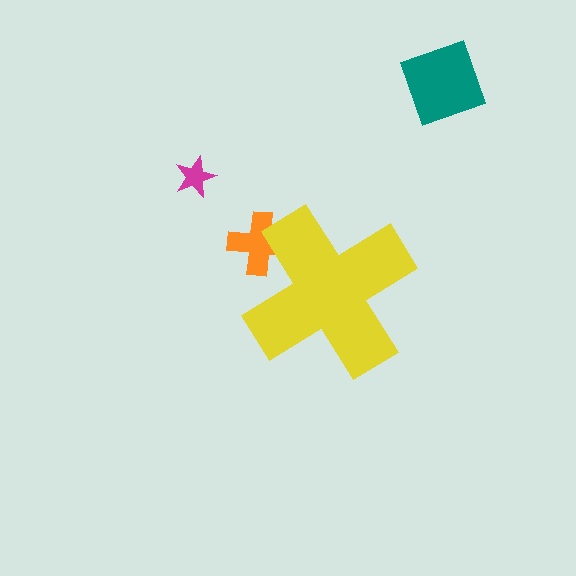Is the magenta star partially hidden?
No, the magenta star is fully visible.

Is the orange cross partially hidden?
Yes, the orange cross is partially hidden behind the yellow cross.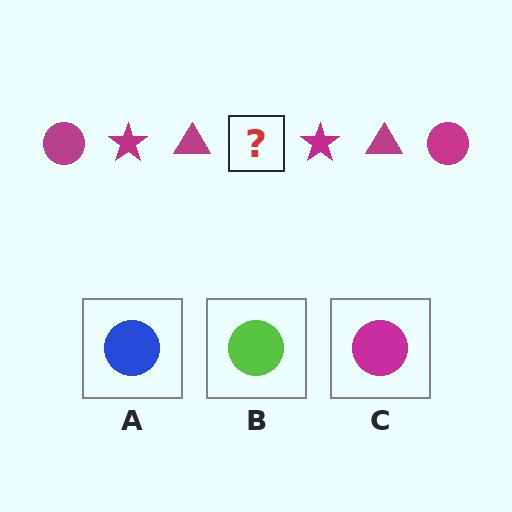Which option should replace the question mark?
Option C.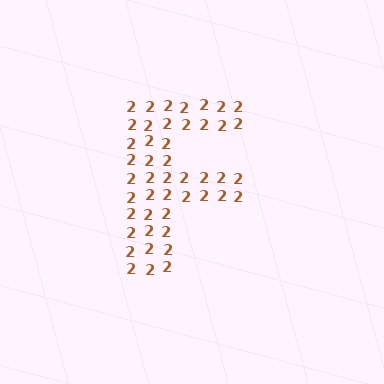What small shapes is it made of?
It is made of small digit 2's.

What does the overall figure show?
The overall figure shows the letter F.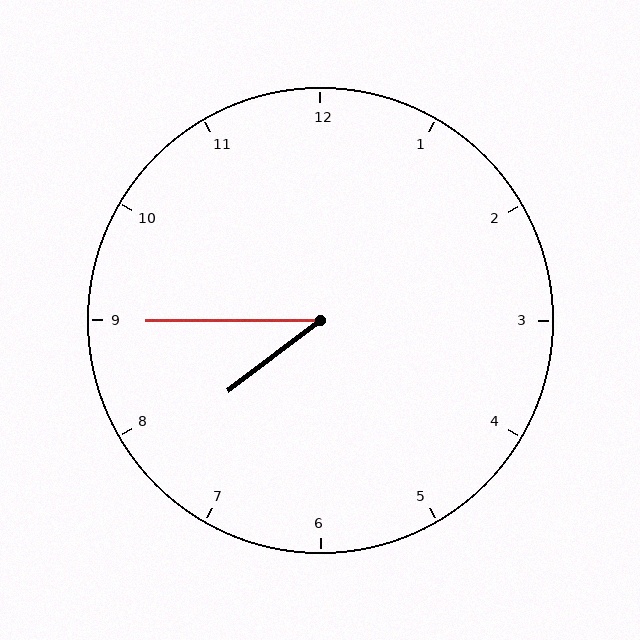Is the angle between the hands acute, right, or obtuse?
It is acute.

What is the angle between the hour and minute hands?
Approximately 38 degrees.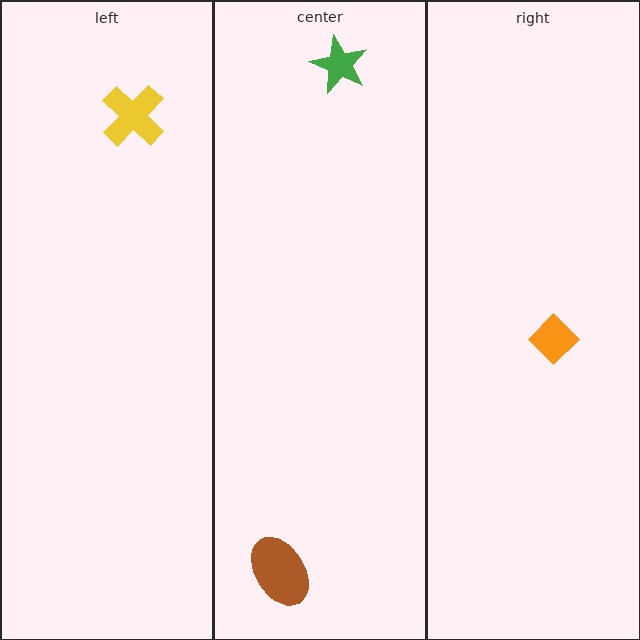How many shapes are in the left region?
1.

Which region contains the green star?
The center region.